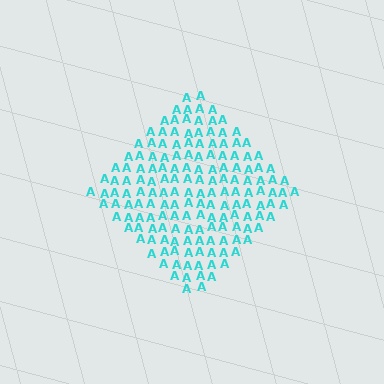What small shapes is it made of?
It is made of small letter A's.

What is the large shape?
The large shape is a diamond.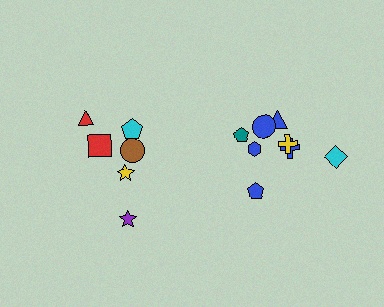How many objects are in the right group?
There are 8 objects.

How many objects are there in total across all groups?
There are 14 objects.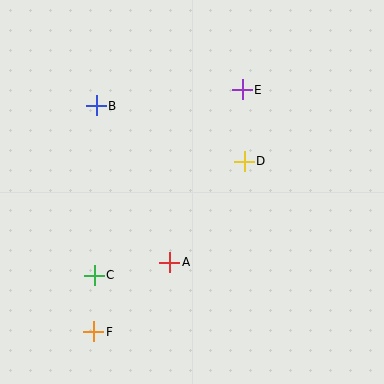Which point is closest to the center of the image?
Point D at (244, 161) is closest to the center.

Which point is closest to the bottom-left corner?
Point F is closest to the bottom-left corner.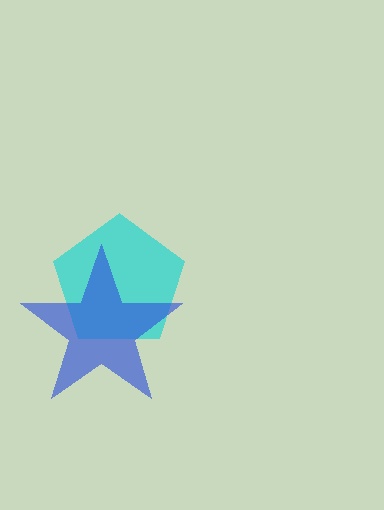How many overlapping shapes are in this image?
There are 2 overlapping shapes in the image.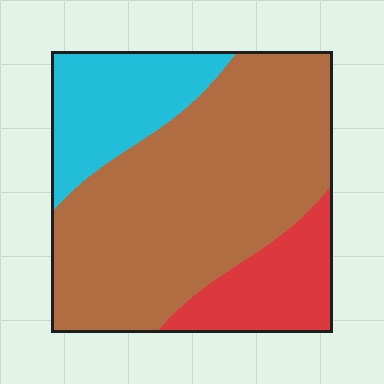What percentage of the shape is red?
Red covers roughly 15% of the shape.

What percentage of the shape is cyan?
Cyan covers 20% of the shape.